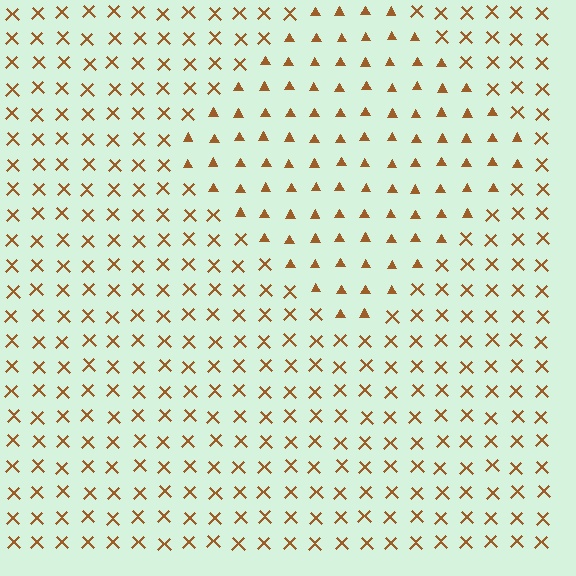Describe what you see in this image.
The image is filled with small brown elements arranged in a uniform grid. A diamond-shaped region contains triangles, while the surrounding area contains X marks. The boundary is defined purely by the change in element shape.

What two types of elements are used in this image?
The image uses triangles inside the diamond region and X marks outside it.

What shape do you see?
I see a diamond.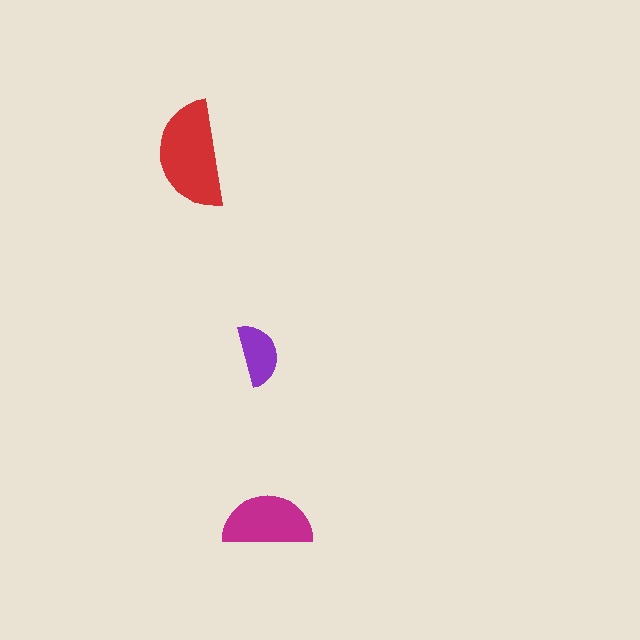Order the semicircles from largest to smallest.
the red one, the magenta one, the purple one.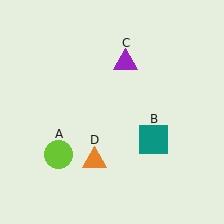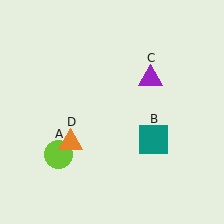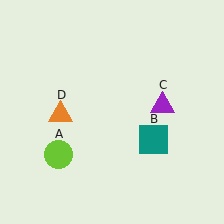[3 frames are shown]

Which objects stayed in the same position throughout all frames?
Lime circle (object A) and teal square (object B) remained stationary.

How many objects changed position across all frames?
2 objects changed position: purple triangle (object C), orange triangle (object D).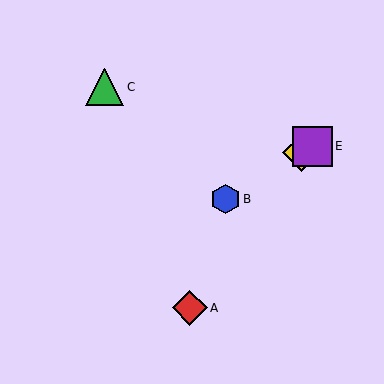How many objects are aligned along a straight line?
3 objects (B, D, E) are aligned along a straight line.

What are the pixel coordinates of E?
Object E is at (312, 146).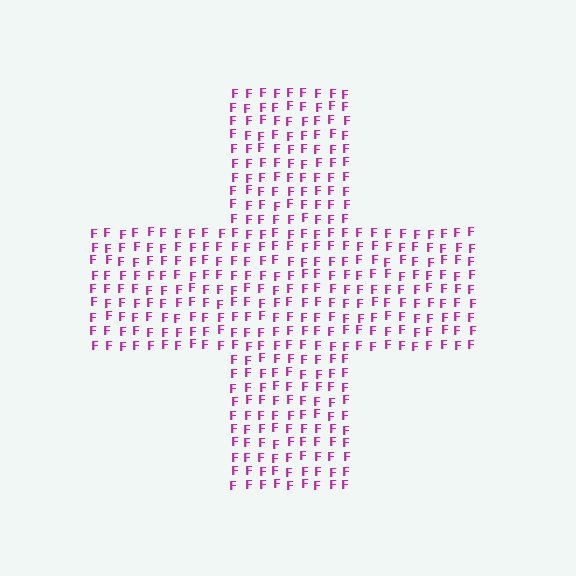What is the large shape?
The large shape is a cross.